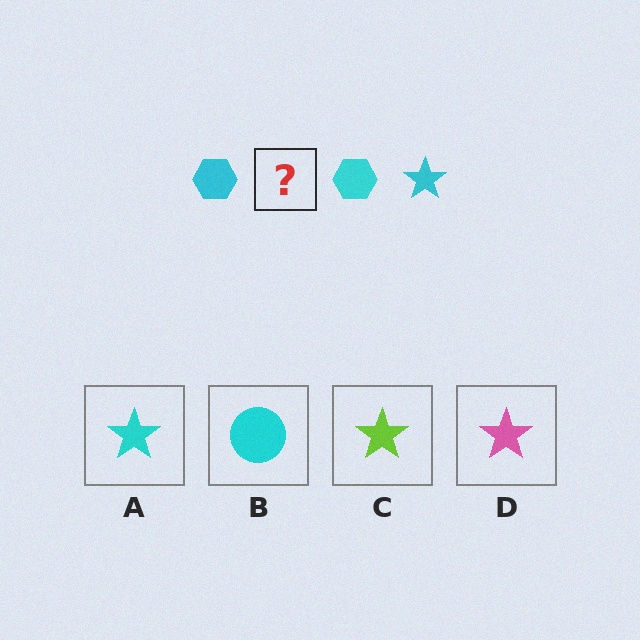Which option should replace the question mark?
Option A.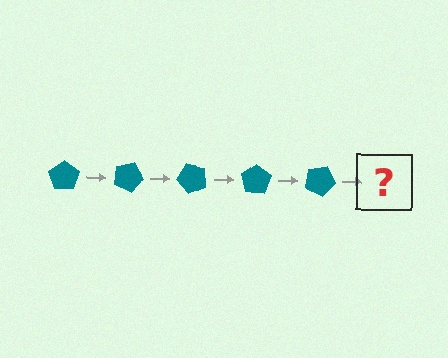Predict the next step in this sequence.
The next step is a teal pentagon rotated 125 degrees.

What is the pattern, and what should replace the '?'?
The pattern is that the pentagon rotates 25 degrees each step. The '?' should be a teal pentagon rotated 125 degrees.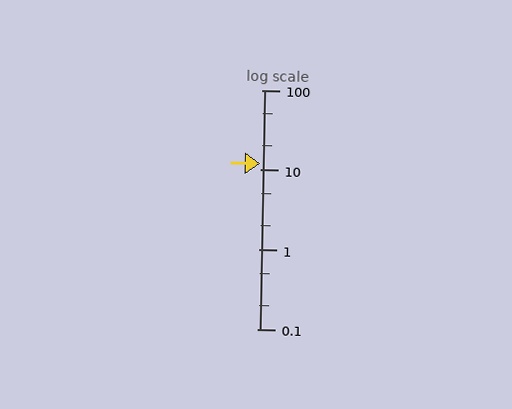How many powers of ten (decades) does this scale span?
The scale spans 3 decades, from 0.1 to 100.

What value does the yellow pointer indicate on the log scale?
The pointer indicates approximately 12.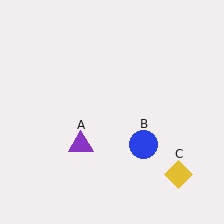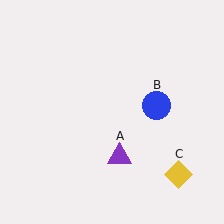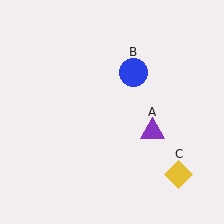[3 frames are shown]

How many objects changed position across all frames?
2 objects changed position: purple triangle (object A), blue circle (object B).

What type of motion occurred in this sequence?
The purple triangle (object A), blue circle (object B) rotated counterclockwise around the center of the scene.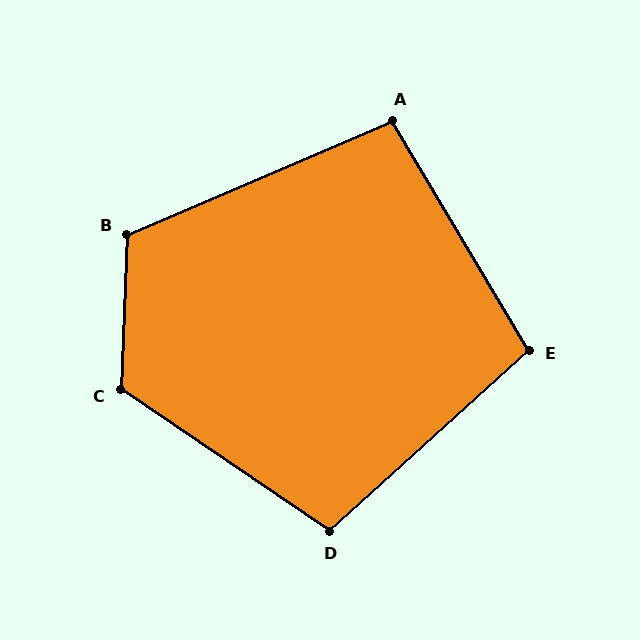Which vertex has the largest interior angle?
C, at approximately 122 degrees.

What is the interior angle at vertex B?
Approximately 115 degrees (obtuse).